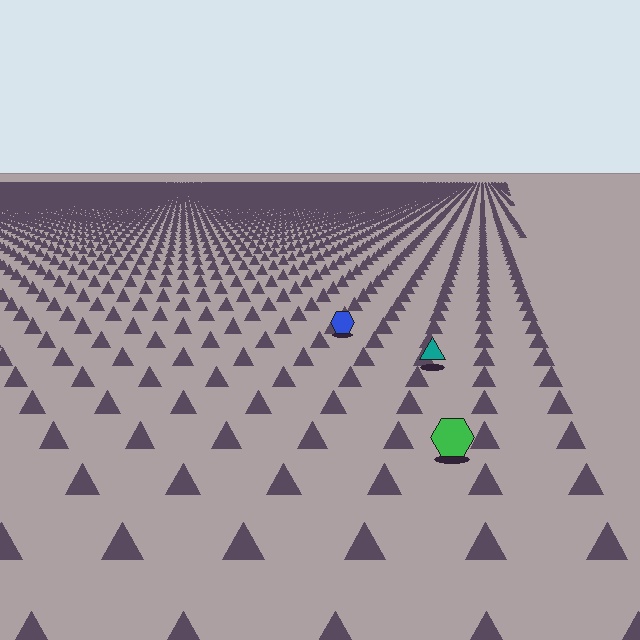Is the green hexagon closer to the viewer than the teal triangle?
Yes. The green hexagon is closer — you can tell from the texture gradient: the ground texture is coarser near it.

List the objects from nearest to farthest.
From nearest to farthest: the green hexagon, the teal triangle, the blue hexagon.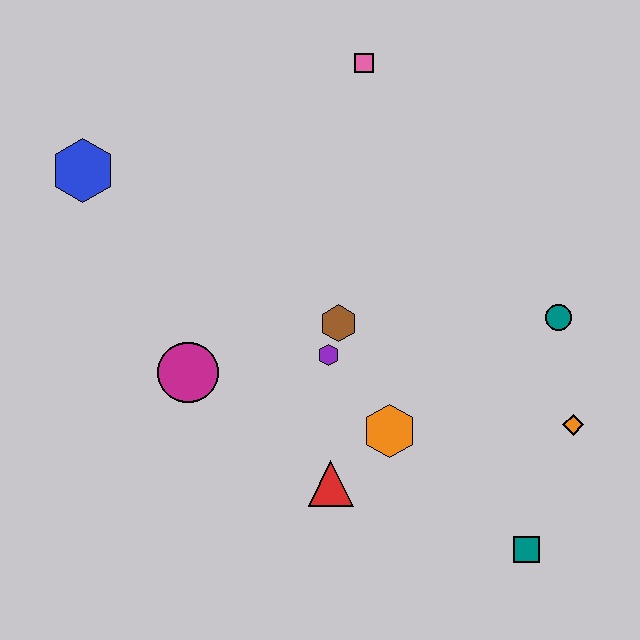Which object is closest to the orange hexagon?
The red triangle is closest to the orange hexagon.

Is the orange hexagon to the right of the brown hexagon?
Yes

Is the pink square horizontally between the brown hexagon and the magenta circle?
No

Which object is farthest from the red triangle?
The pink square is farthest from the red triangle.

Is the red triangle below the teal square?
No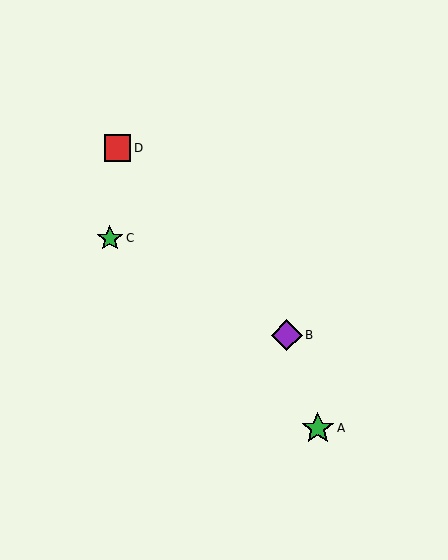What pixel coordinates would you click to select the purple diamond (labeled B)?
Click at (287, 335) to select the purple diamond B.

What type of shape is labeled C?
Shape C is a green star.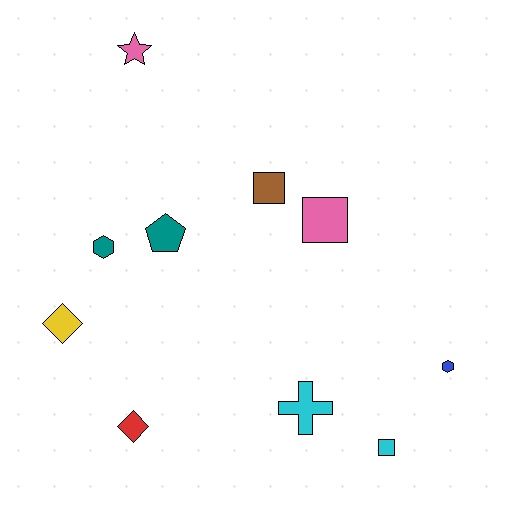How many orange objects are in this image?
There are no orange objects.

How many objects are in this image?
There are 10 objects.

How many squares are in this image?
There are 3 squares.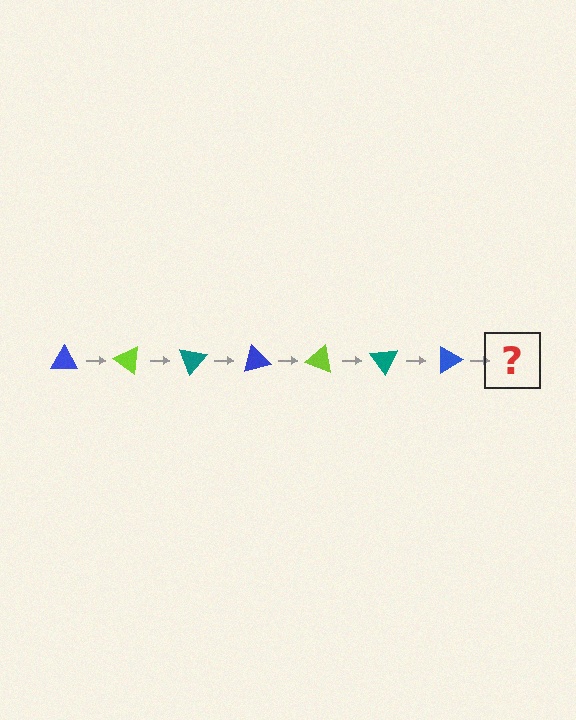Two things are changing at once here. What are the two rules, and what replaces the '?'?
The two rules are that it rotates 35 degrees each step and the color cycles through blue, lime, and teal. The '?' should be a lime triangle, rotated 245 degrees from the start.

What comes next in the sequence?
The next element should be a lime triangle, rotated 245 degrees from the start.